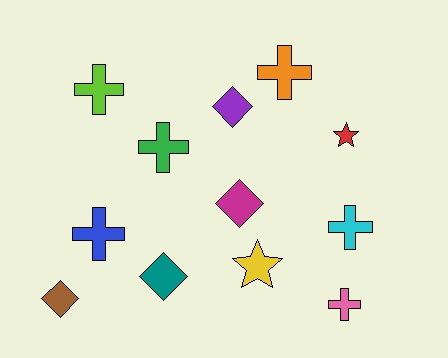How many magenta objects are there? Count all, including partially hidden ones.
There is 1 magenta object.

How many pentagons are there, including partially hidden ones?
There are no pentagons.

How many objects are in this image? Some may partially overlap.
There are 12 objects.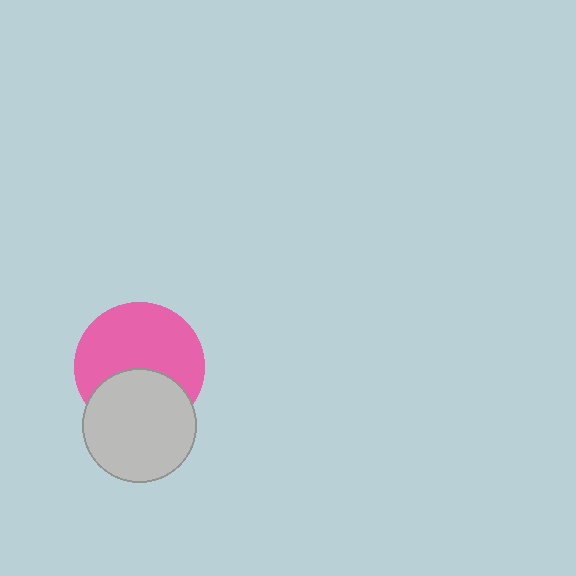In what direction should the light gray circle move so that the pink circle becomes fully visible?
The light gray circle should move down. That is the shortest direction to clear the overlap and leave the pink circle fully visible.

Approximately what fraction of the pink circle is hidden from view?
Roughly 36% of the pink circle is hidden behind the light gray circle.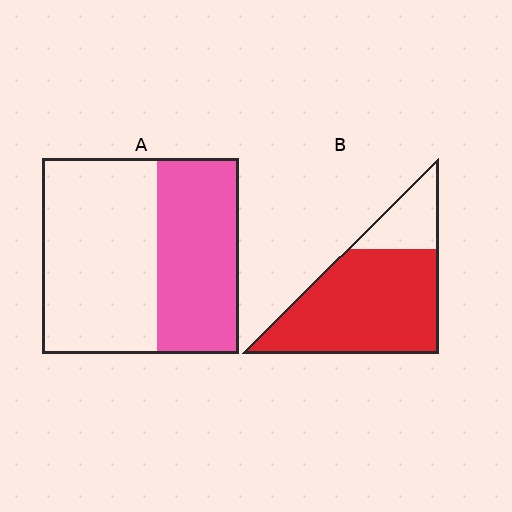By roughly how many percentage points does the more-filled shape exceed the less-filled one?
By roughly 35 percentage points (B over A).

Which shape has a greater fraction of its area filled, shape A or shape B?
Shape B.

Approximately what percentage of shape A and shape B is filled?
A is approximately 40% and B is approximately 80%.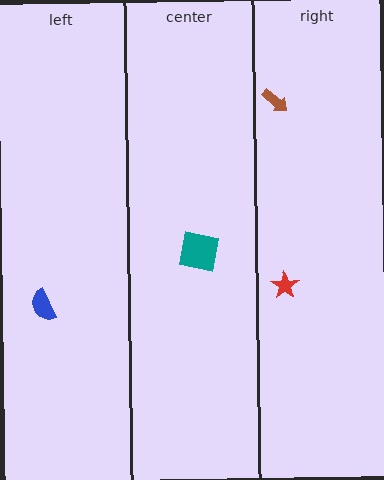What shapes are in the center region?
The teal square.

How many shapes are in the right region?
2.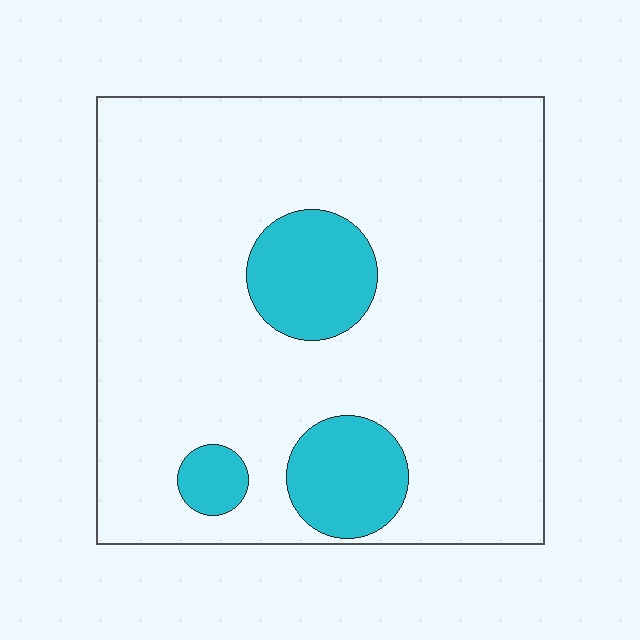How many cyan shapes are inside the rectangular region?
3.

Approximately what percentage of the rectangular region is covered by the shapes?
Approximately 15%.